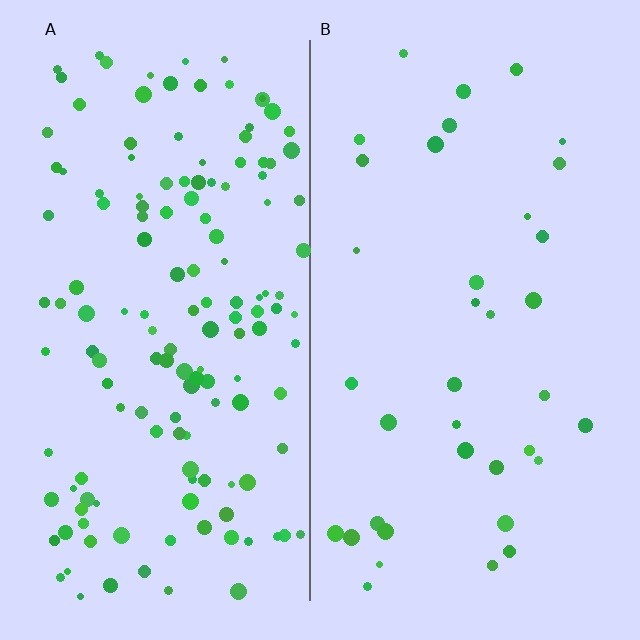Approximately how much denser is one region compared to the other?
Approximately 4.0× — region A over region B.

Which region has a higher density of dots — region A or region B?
A (the left).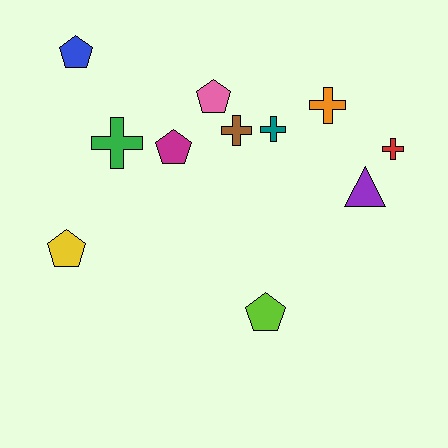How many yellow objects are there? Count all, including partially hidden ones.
There is 1 yellow object.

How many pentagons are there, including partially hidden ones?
There are 5 pentagons.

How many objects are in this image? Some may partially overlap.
There are 11 objects.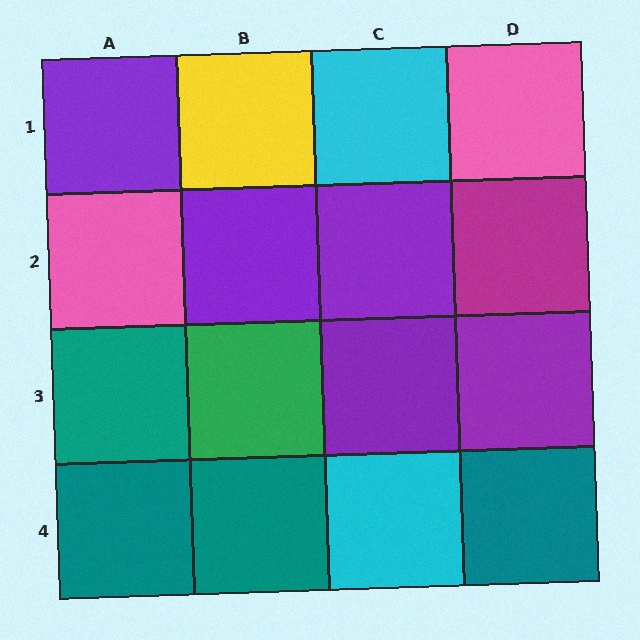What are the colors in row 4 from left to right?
Teal, teal, cyan, teal.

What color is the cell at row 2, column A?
Pink.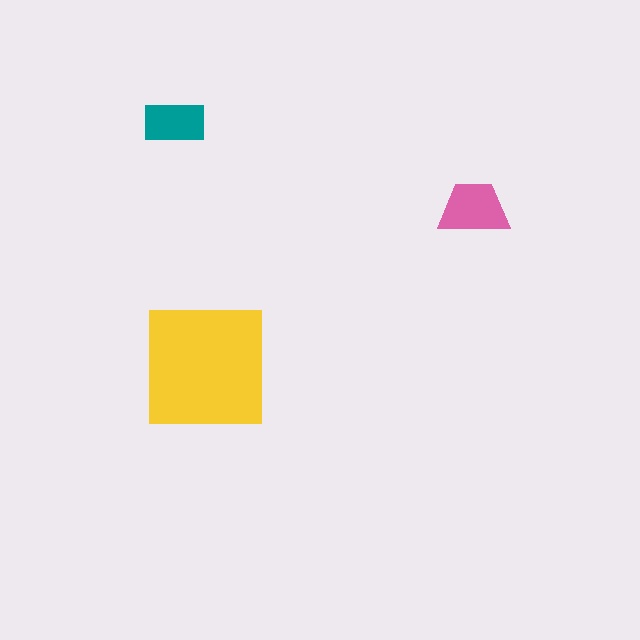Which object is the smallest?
The teal rectangle.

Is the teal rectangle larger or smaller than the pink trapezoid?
Smaller.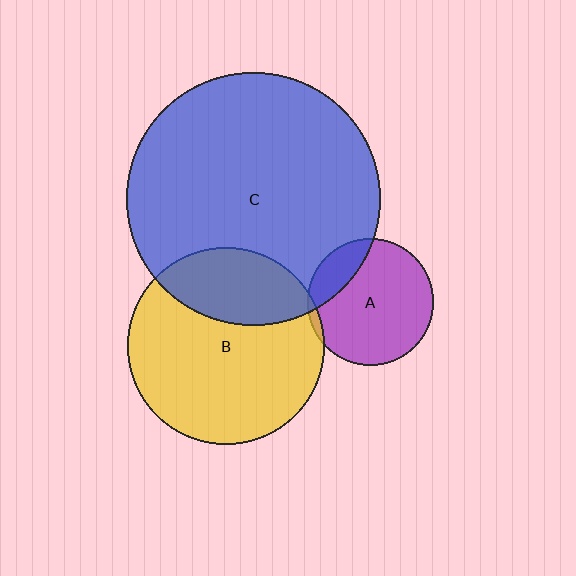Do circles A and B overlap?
Yes.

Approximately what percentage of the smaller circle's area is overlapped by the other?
Approximately 5%.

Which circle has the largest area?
Circle C (blue).